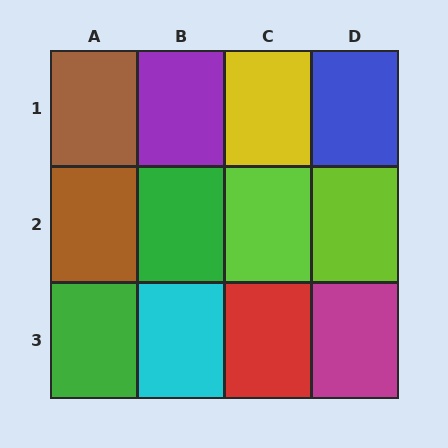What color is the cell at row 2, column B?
Green.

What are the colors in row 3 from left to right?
Green, cyan, red, magenta.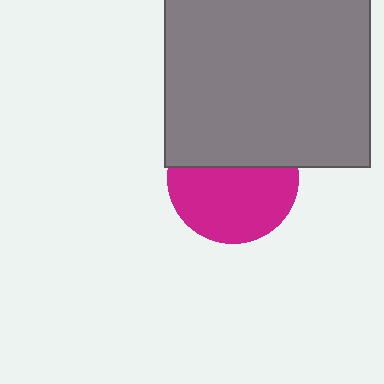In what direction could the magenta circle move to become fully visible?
The magenta circle could move down. That would shift it out from behind the gray rectangle entirely.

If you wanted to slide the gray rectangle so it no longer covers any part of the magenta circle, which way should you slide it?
Slide it up — that is the most direct way to separate the two shapes.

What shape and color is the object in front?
The object in front is a gray rectangle.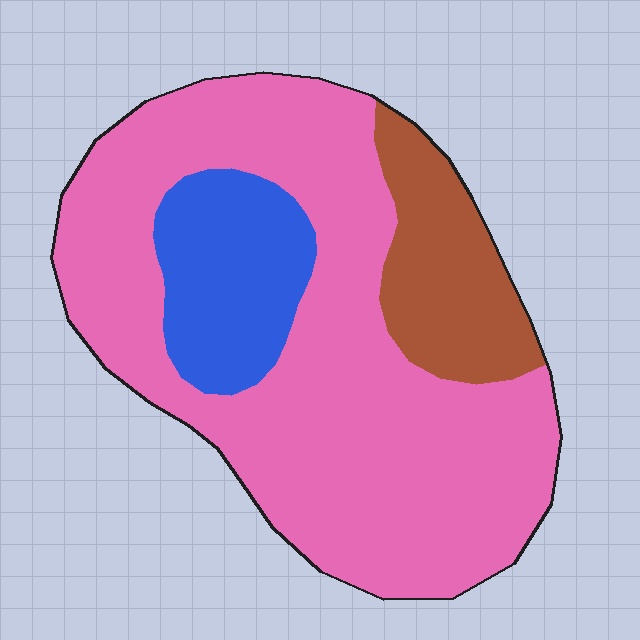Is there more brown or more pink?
Pink.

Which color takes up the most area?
Pink, at roughly 70%.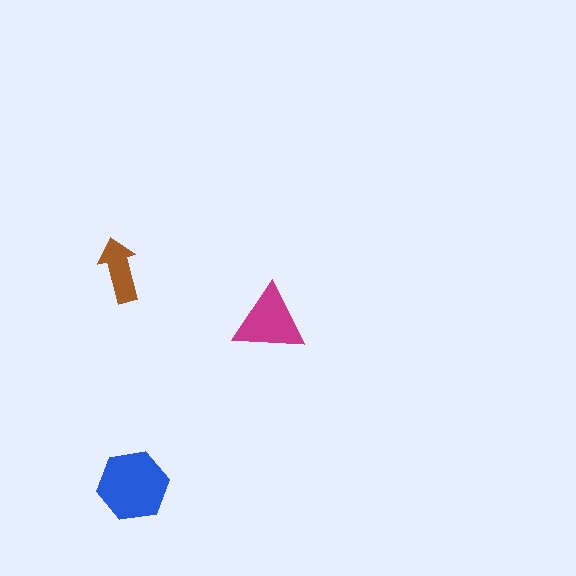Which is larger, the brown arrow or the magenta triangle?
The magenta triangle.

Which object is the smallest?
The brown arrow.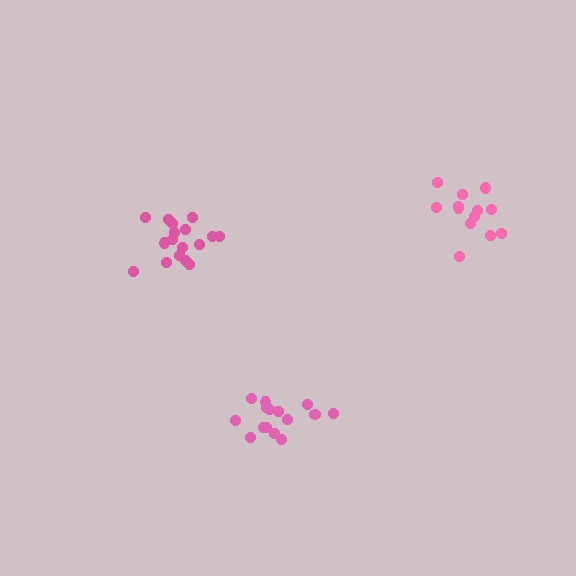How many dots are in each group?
Group 1: 16 dots, Group 2: 13 dots, Group 3: 17 dots (46 total).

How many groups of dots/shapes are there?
There are 3 groups.